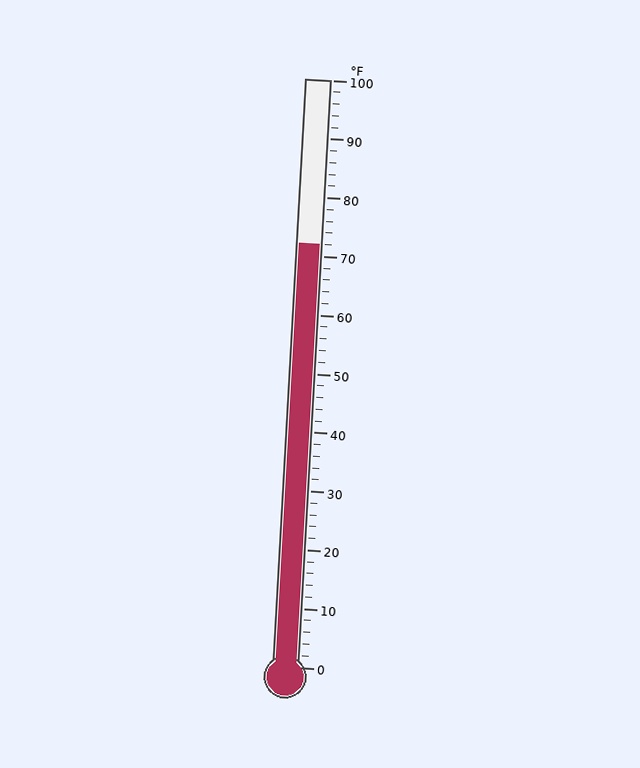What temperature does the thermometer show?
The thermometer shows approximately 72°F.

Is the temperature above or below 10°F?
The temperature is above 10°F.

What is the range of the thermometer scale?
The thermometer scale ranges from 0°F to 100°F.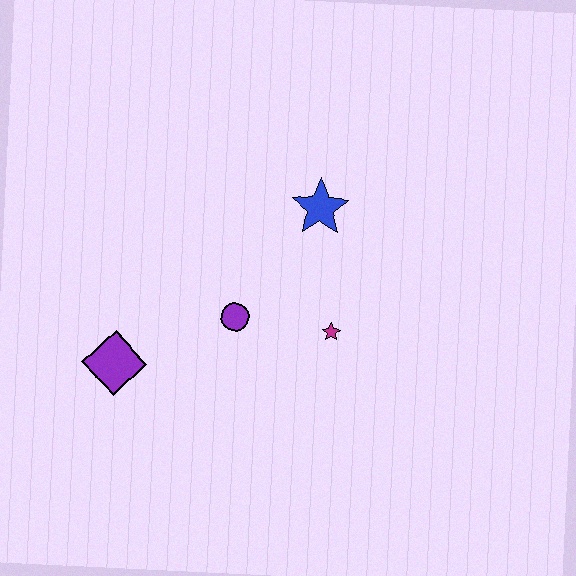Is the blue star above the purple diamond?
Yes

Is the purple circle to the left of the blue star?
Yes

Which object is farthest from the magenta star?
The purple diamond is farthest from the magenta star.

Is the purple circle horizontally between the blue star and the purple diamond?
Yes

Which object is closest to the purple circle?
The magenta star is closest to the purple circle.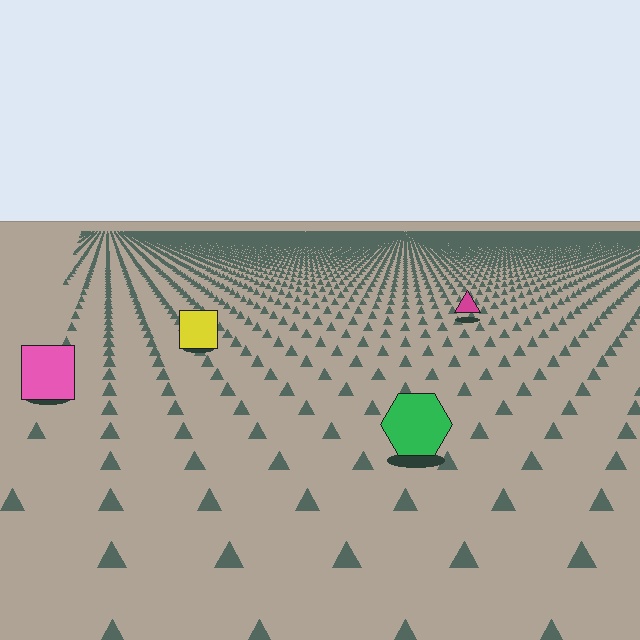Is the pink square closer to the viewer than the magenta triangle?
Yes. The pink square is closer — you can tell from the texture gradient: the ground texture is coarser near it.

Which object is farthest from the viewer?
The magenta triangle is farthest from the viewer. It appears smaller and the ground texture around it is denser.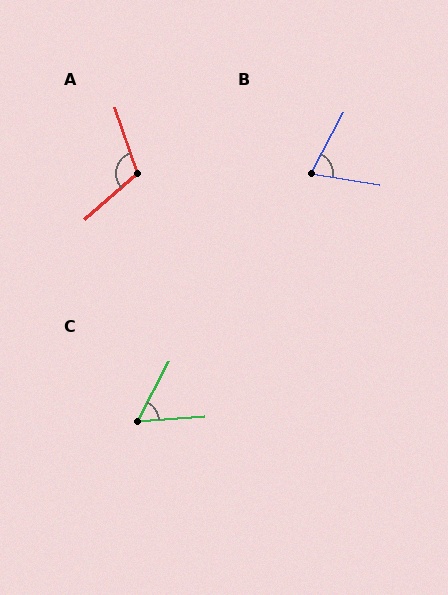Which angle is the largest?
A, at approximately 112 degrees.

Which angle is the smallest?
C, at approximately 58 degrees.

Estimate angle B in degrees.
Approximately 71 degrees.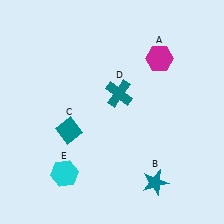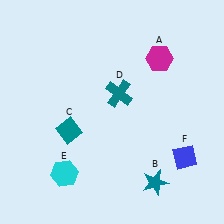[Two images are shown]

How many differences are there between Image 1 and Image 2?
There is 1 difference between the two images.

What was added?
A blue diamond (F) was added in Image 2.